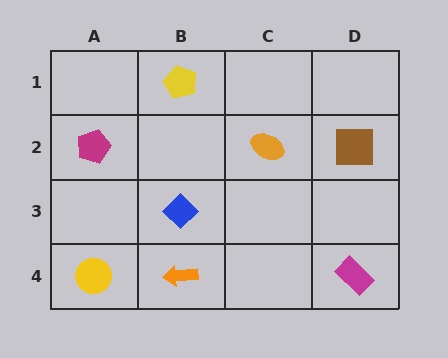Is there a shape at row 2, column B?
No, that cell is empty.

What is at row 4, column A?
A yellow circle.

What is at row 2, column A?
A magenta pentagon.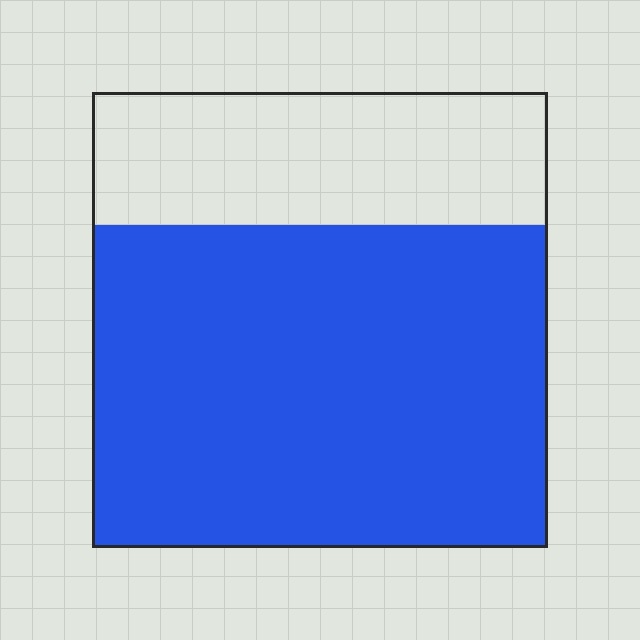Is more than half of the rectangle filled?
Yes.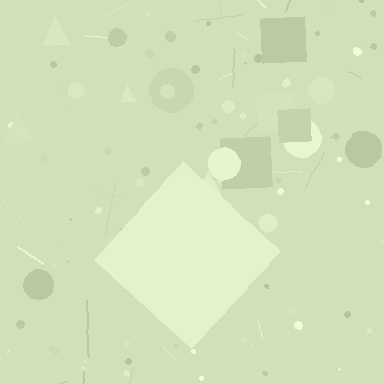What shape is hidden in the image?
A diamond is hidden in the image.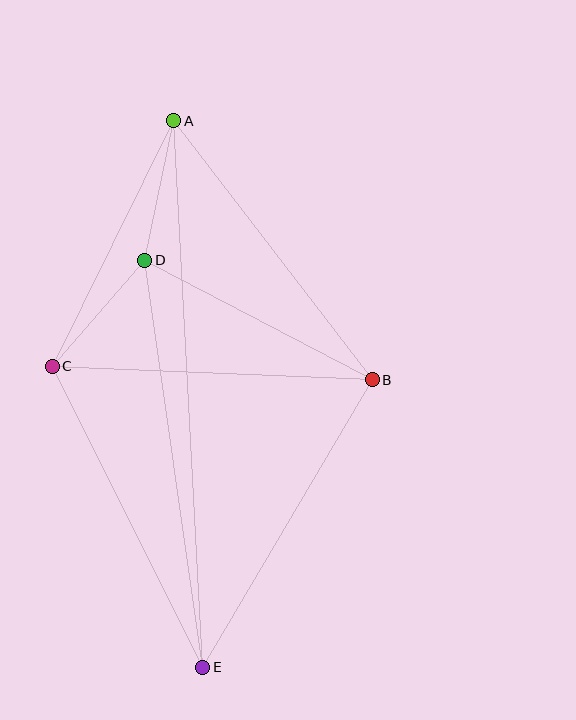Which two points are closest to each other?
Points C and D are closest to each other.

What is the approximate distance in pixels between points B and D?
The distance between B and D is approximately 257 pixels.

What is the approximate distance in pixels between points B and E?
The distance between B and E is approximately 334 pixels.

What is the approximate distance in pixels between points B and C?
The distance between B and C is approximately 320 pixels.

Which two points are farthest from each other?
Points A and E are farthest from each other.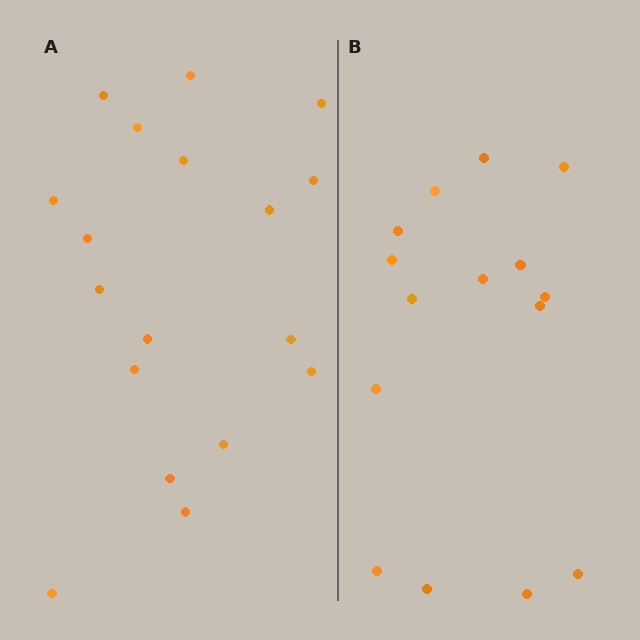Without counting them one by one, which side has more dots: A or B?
Region A (the left region) has more dots.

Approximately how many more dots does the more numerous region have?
Region A has just a few more — roughly 2 or 3 more dots than region B.